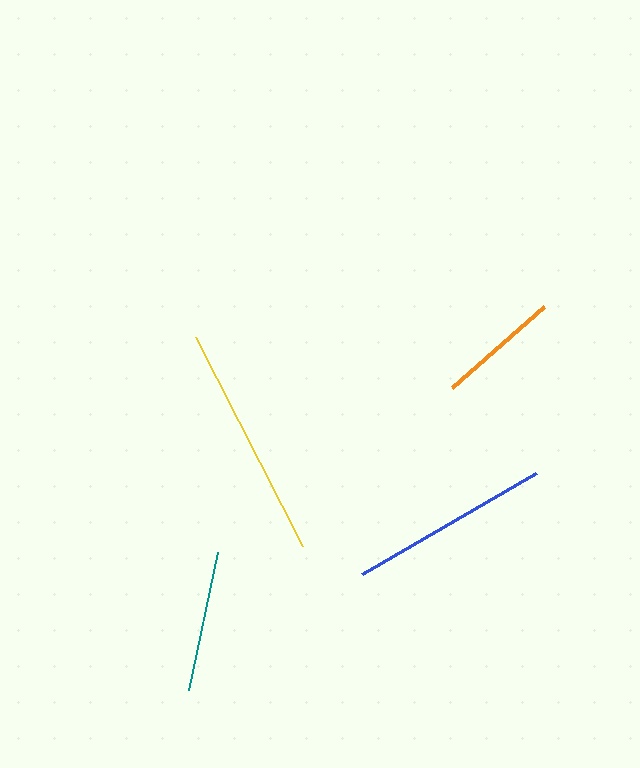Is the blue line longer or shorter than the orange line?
The blue line is longer than the orange line.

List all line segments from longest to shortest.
From longest to shortest: yellow, blue, teal, orange.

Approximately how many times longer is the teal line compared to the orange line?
The teal line is approximately 1.2 times the length of the orange line.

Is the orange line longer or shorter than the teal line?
The teal line is longer than the orange line.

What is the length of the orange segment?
The orange segment is approximately 122 pixels long.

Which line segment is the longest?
The yellow line is the longest at approximately 235 pixels.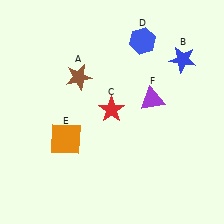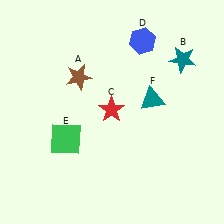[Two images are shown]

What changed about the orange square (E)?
In Image 1, E is orange. In Image 2, it changed to green.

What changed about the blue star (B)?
In Image 1, B is blue. In Image 2, it changed to teal.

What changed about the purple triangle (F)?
In Image 1, F is purple. In Image 2, it changed to teal.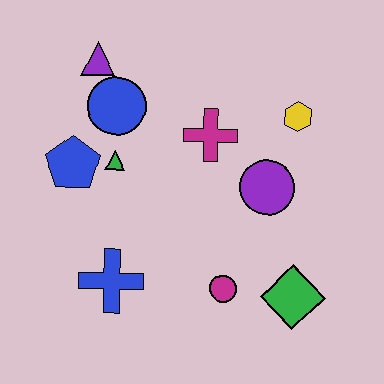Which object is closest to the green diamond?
The magenta circle is closest to the green diamond.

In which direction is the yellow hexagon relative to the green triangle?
The yellow hexagon is to the right of the green triangle.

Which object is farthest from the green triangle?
The green diamond is farthest from the green triangle.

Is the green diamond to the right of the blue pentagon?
Yes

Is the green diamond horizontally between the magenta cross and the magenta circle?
No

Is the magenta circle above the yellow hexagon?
No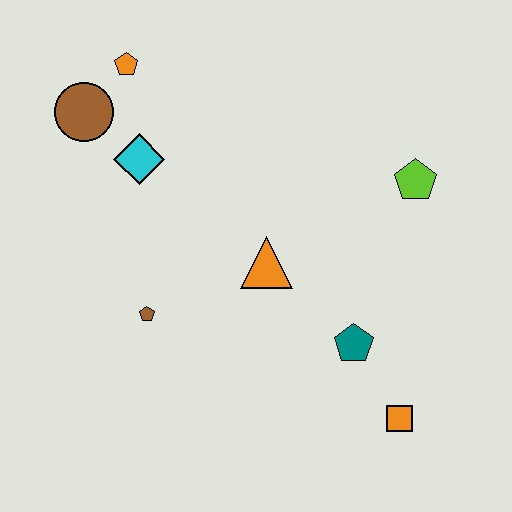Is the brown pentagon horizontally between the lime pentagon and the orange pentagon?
Yes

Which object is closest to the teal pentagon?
The orange square is closest to the teal pentagon.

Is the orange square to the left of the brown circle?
No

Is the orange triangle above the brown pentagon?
Yes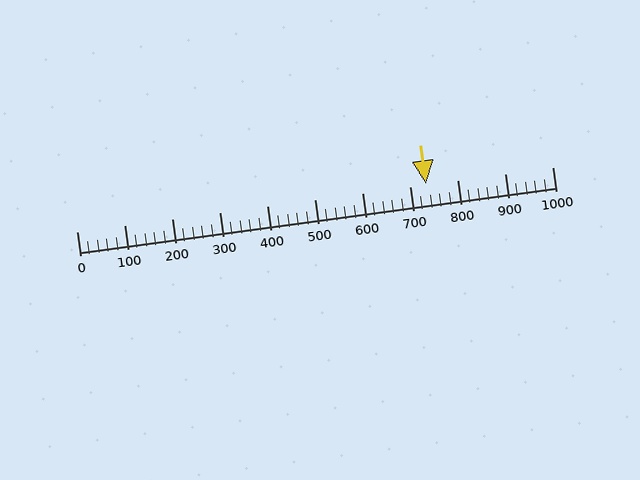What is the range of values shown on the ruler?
The ruler shows values from 0 to 1000.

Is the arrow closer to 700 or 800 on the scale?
The arrow is closer to 700.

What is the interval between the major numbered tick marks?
The major tick marks are spaced 100 units apart.